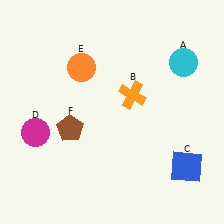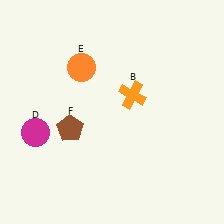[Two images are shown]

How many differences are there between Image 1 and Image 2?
There are 2 differences between the two images.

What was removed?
The blue square (C), the cyan circle (A) were removed in Image 2.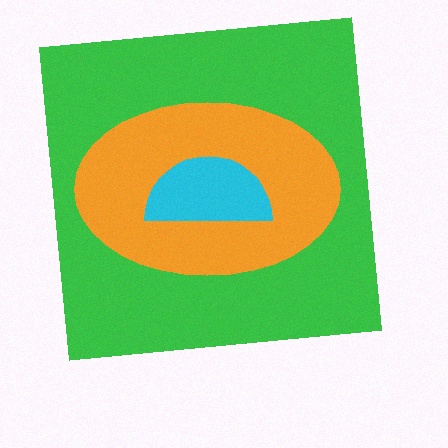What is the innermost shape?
The cyan semicircle.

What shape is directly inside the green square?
The orange ellipse.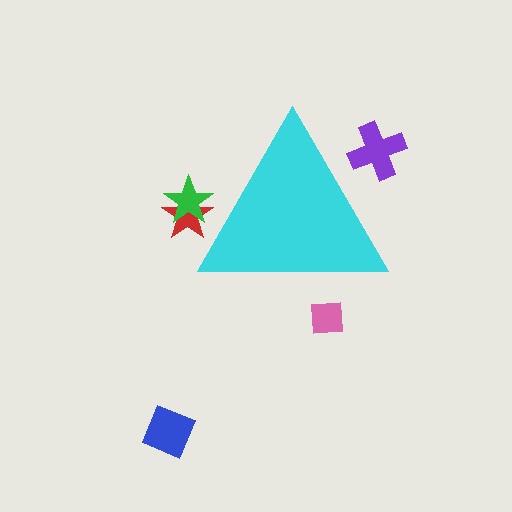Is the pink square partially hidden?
Yes, the pink square is partially hidden behind the cyan triangle.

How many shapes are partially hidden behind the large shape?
4 shapes are partially hidden.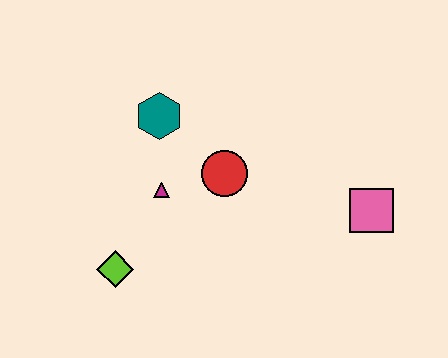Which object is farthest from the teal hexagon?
The pink square is farthest from the teal hexagon.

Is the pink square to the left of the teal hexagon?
No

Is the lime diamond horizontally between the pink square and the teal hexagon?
No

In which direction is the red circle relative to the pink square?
The red circle is to the left of the pink square.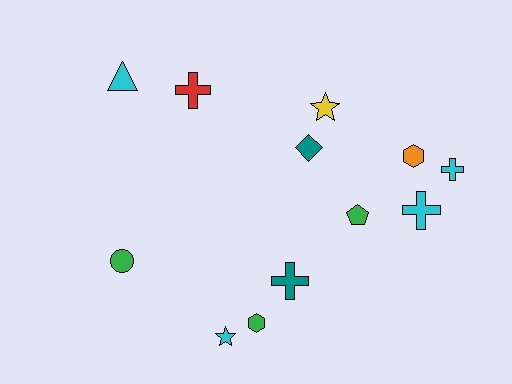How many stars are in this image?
There are 2 stars.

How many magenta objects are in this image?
There are no magenta objects.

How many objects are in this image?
There are 12 objects.